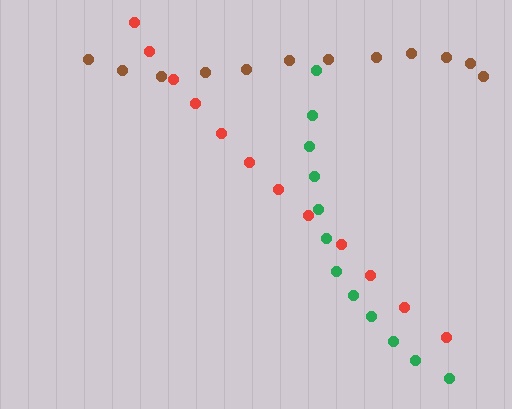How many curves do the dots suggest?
There are 3 distinct paths.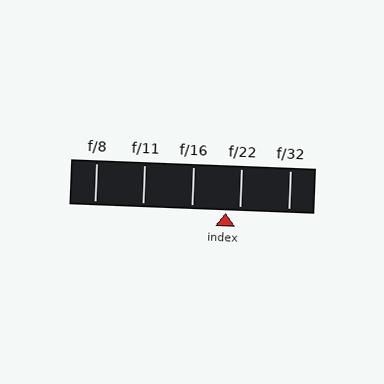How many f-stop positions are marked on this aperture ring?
There are 5 f-stop positions marked.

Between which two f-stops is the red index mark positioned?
The index mark is between f/16 and f/22.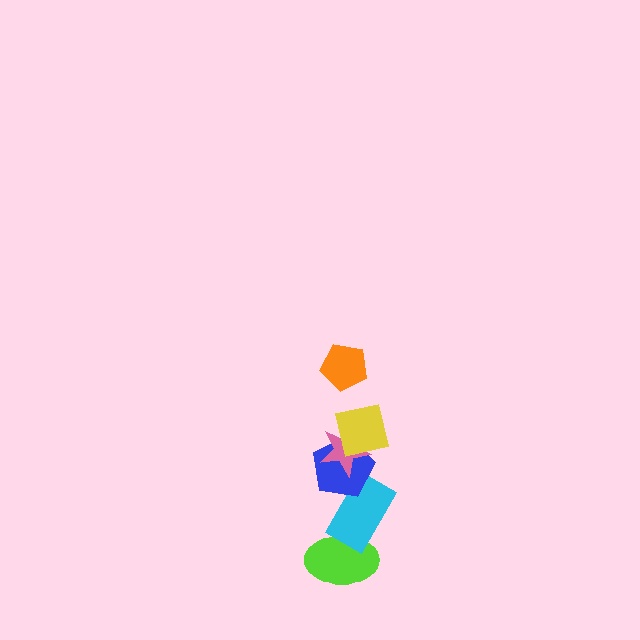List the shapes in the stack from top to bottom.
From top to bottom: the orange pentagon, the yellow square, the pink star, the blue pentagon, the cyan rectangle, the lime ellipse.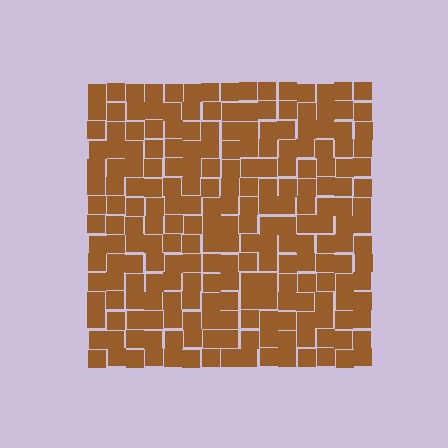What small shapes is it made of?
It is made of small squares.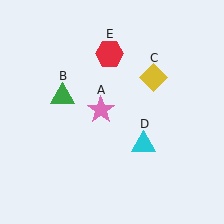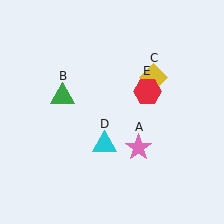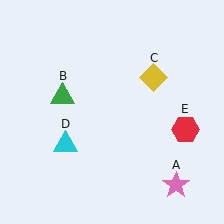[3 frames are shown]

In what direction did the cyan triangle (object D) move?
The cyan triangle (object D) moved left.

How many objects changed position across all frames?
3 objects changed position: pink star (object A), cyan triangle (object D), red hexagon (object E).